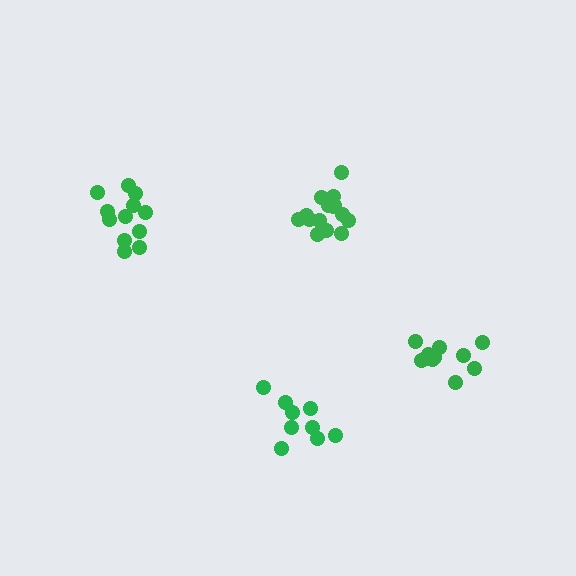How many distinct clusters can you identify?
There are 4 distinct clusters.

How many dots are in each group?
Group 1: 9 dots, Group 2: 15 dots, Group 3: 12 dots, Group 4: 11 dots (47 total).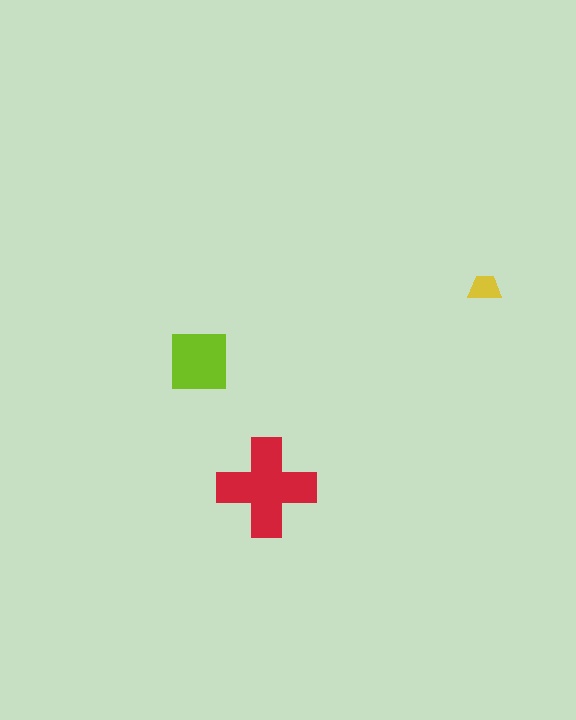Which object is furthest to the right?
The yellow trapezoid is rightmost.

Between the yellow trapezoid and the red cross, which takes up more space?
The red cross.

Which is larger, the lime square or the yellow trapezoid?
The lime square.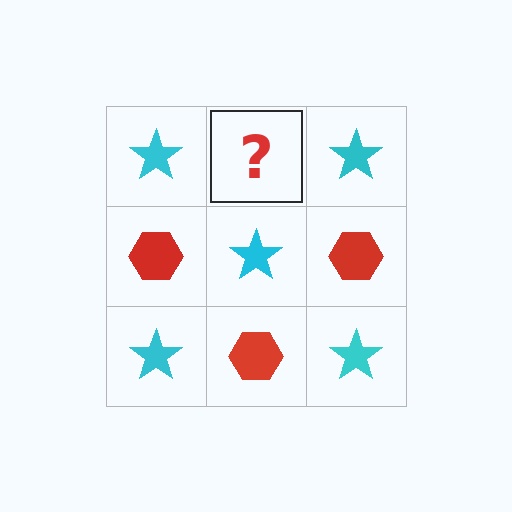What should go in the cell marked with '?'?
The missing cell should contain a red hexagon.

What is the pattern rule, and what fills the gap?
The rule is that it alternates cyan star and red hexagon in a checkerboard pattern. The gap should be filled with a red hexagon.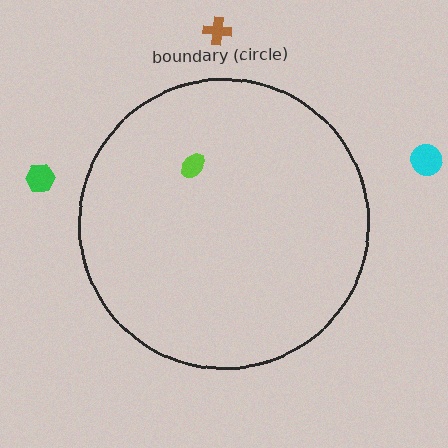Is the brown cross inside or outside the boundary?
Outside.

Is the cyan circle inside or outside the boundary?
Outside.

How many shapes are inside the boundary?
1 inside, 3 outside.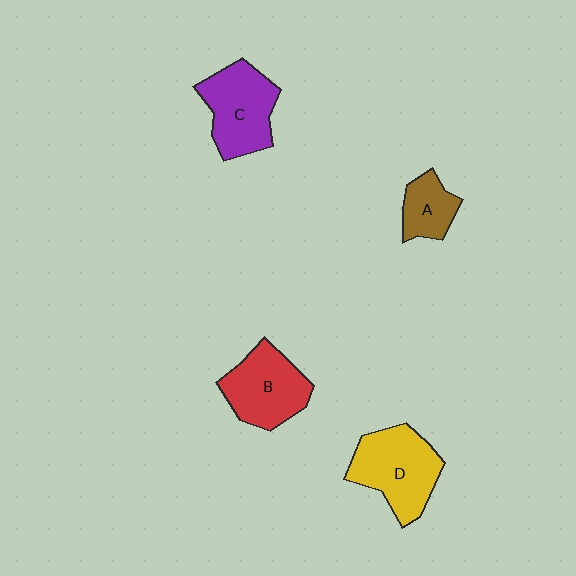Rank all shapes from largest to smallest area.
From largest to smallest: D (yellow), C (purple), B (red), A (brown).